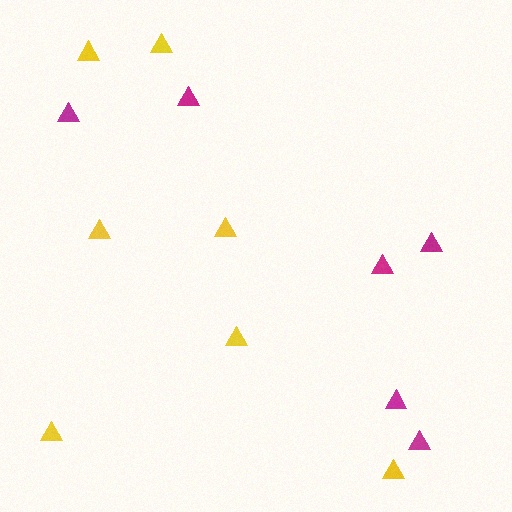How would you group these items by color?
There are 2 groups: one group of magenta triangles (6) and one group of yellow triangles (7).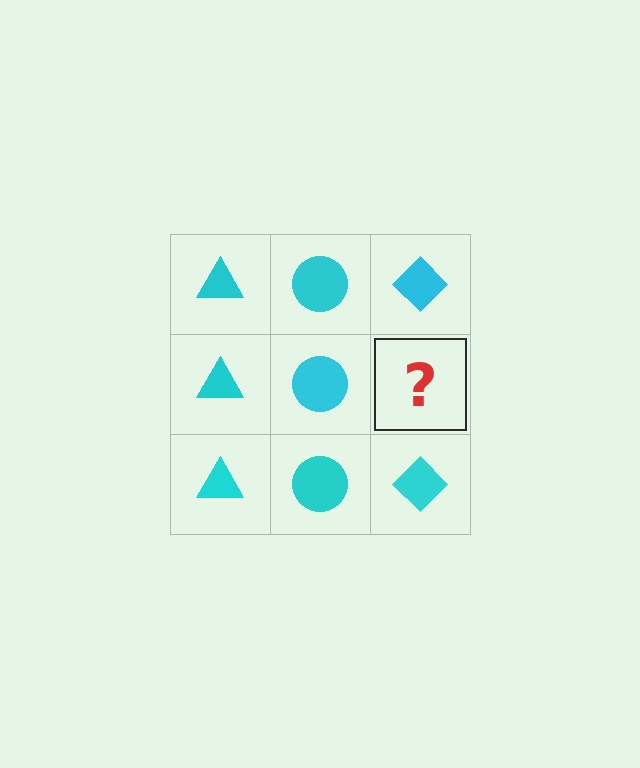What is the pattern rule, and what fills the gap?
The rule is that each column has a consistent shape. The gap should be filled with a cyan diamond.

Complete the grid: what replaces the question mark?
The question mark should be replaced with a cyan diamond.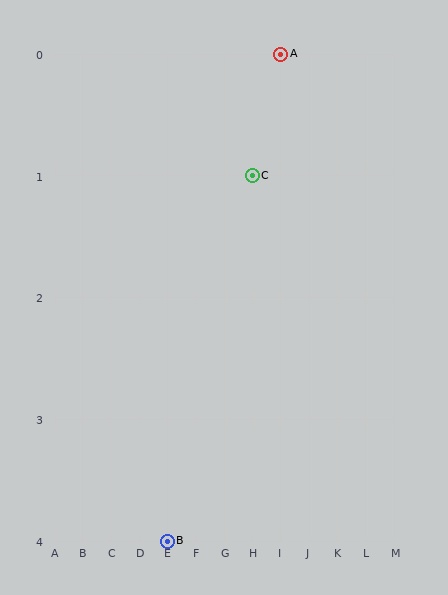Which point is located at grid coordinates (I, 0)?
Point A is at (I, 0).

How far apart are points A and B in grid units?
Points A and B are 4 columns and 4 rows apart (about 5.7 grid units diagonally).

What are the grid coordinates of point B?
Point B is at grid coordinates (E, 4).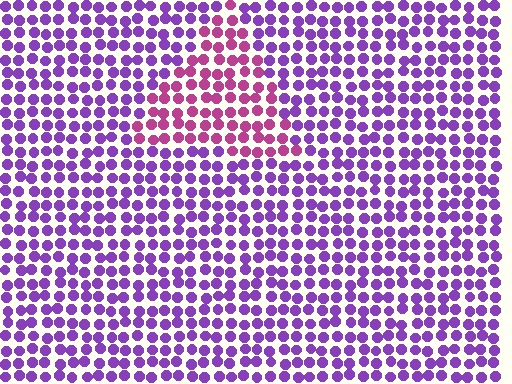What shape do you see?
I see a triangle.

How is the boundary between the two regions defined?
The boundary is defined purely by a slight shift in hue (about 45 degrees). Spacing, size, and orientation are identical on both sides.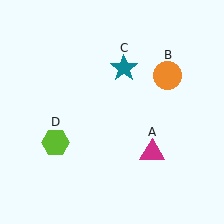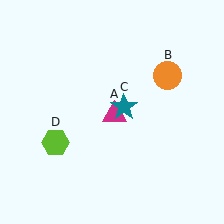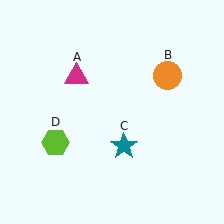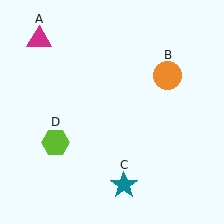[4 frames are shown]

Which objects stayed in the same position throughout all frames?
Orange circle (object B) and lime hexagon (object D) remained stationary.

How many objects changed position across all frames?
2 objects changed position: magenta triangle (object A), teal star (object C).